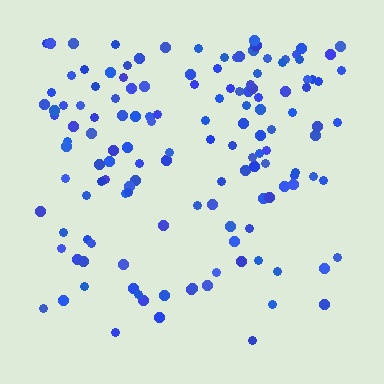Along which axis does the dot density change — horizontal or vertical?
Vertical.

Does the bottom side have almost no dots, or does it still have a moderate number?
Still a moderate number, just noticeably fewer than the top.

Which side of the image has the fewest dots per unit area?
The bottom.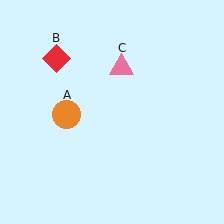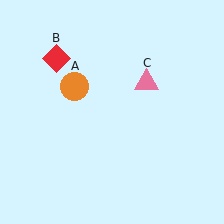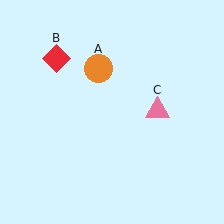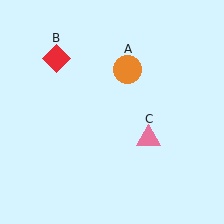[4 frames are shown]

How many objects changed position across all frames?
2 objects changed position: orange circle (object A), pink triangle (object C).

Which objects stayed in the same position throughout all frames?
Red diamond (object B) remained stationary.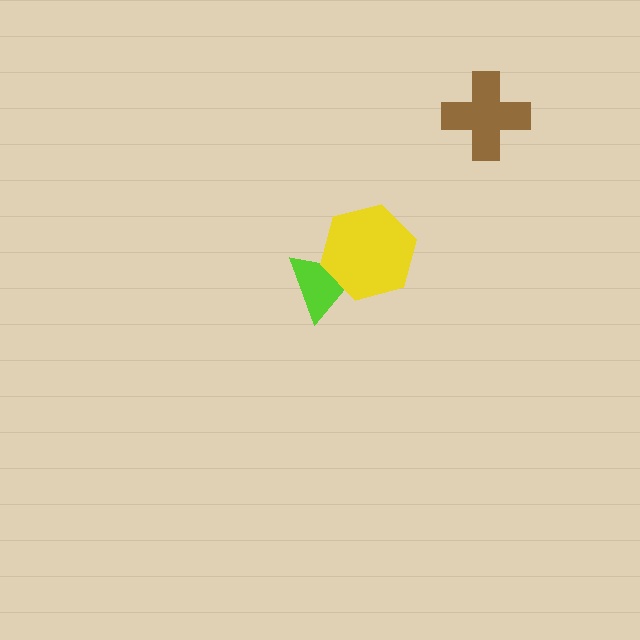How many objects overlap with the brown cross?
0 objects overlap with the brown cross.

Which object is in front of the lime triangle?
The yellow hexagon is in front of the lime triangle.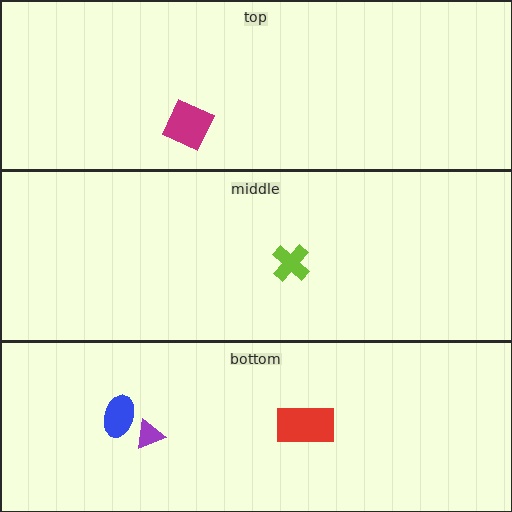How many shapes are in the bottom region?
3.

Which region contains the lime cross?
The middle region.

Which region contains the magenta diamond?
The top region.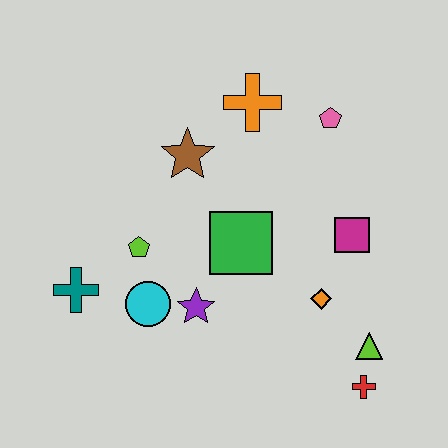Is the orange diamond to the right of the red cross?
No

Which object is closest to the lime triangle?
The red cross is closest to the lime triangle.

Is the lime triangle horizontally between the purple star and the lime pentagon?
No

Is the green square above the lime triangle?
Yes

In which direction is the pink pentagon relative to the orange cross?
The pink pentagon is to the right of the orange cross.